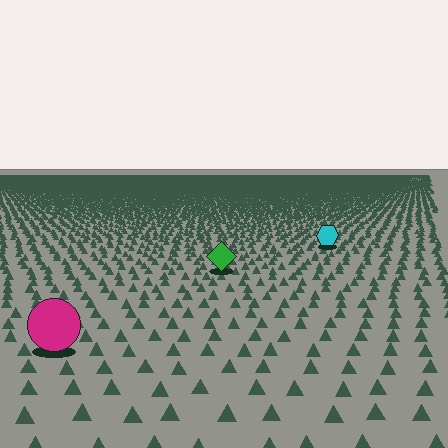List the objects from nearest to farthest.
From nearest to farthest: the magenta circle, the green diamond, the cyan hexagon.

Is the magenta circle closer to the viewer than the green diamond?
Yes. The magenta circle is closer — you can tell from the texture gradient: the ground texture is coarser near it.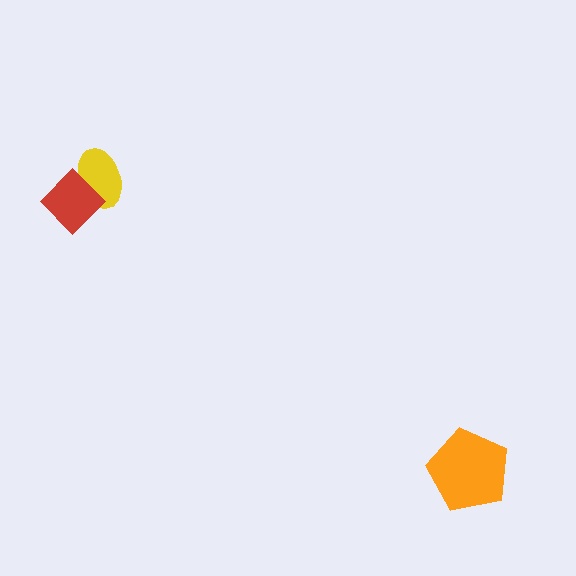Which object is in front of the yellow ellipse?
The red diamond is in front of the yellow ellipse.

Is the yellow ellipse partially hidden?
Yes, it is partially covered by another shape.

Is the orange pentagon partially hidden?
No, no other shape covers it.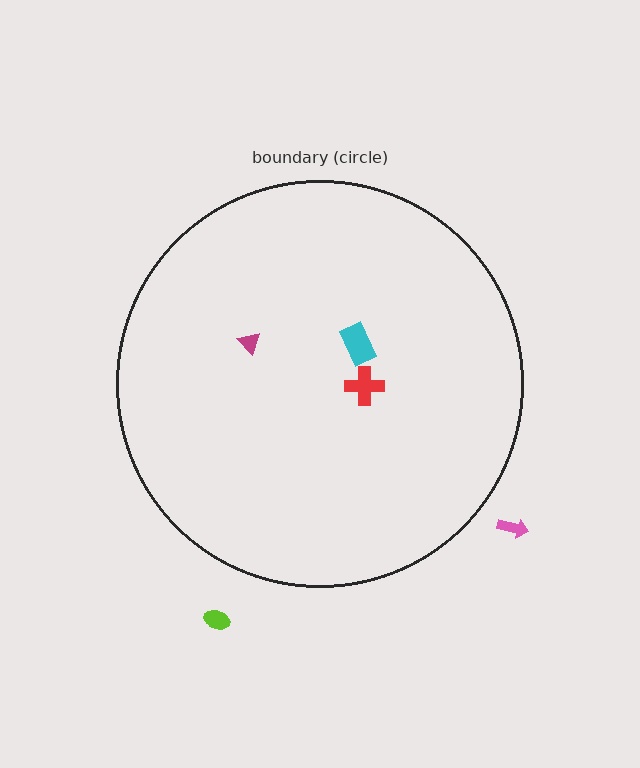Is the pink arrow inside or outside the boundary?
Outside.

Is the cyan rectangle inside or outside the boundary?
Inside.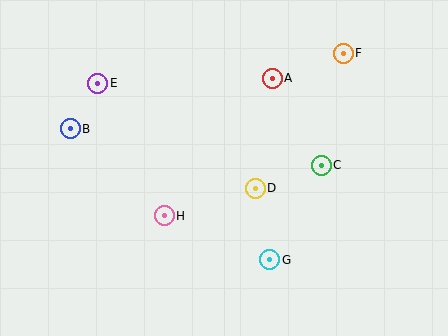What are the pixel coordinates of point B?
Point B is at (70, 129).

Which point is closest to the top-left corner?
Point E is closest to the top-left corner.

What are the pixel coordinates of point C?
Point C is at (321, 165).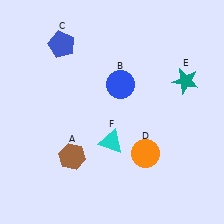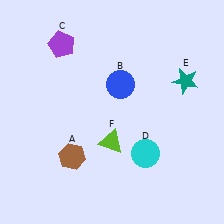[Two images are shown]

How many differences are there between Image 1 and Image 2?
There are 3 differences between the two images.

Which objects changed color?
C changed from blue to purple. D changed from orange to cyan. F changed from cyan to lime.